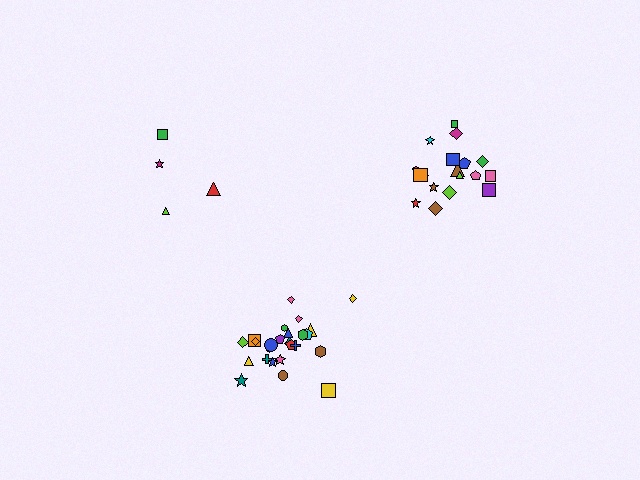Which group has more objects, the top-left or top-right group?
The top-right group.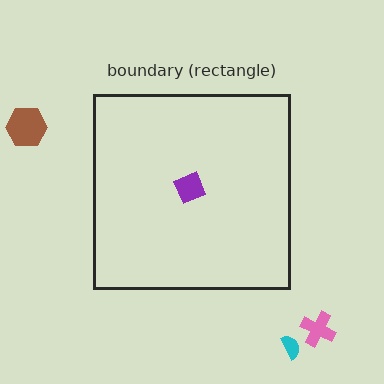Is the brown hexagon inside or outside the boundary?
Outside.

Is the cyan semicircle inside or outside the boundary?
Outside.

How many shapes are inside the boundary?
1 inside, 3 outside.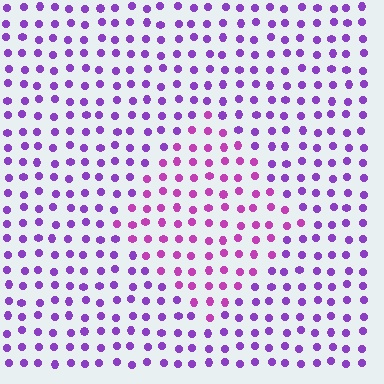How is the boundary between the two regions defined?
The boundary is defined purely by a slight shift in hue (about 31 degrees). Spacing, size, and orientation are identical on both sides.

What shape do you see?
I see a diamond.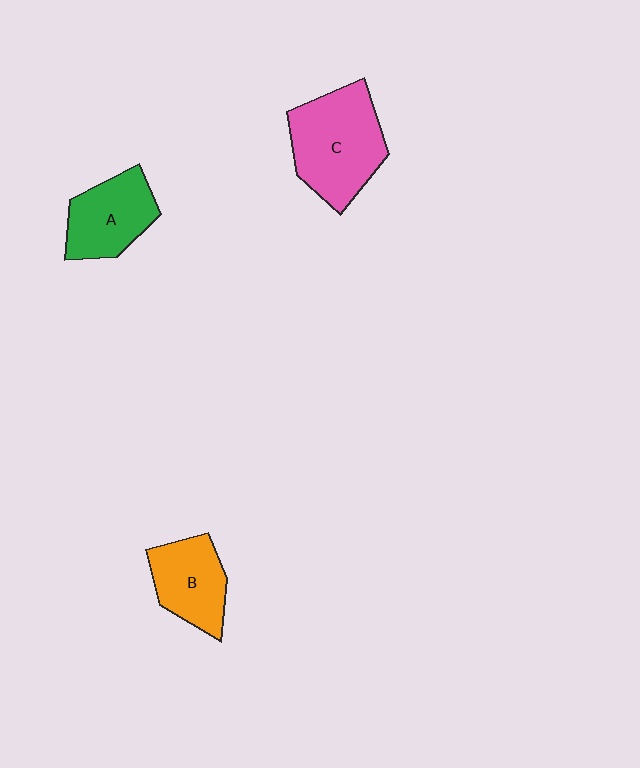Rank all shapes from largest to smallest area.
From largest to smallest: C (pink), A (green), B (orange).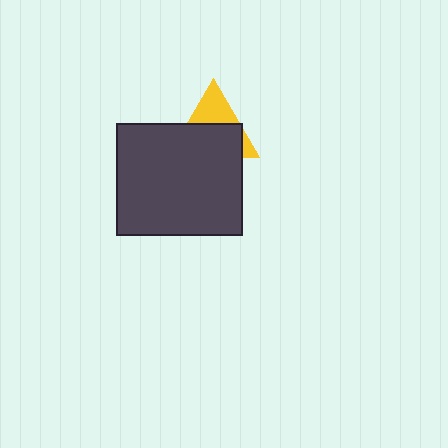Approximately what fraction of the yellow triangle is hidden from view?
Roughly 61% of the yellow triangle is hidden behind the dark gray rectangle.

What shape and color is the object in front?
The object in front is a dark gray rectangle.